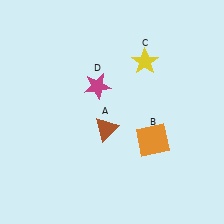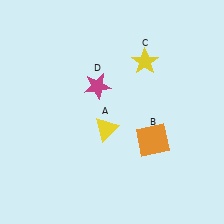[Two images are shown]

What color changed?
The triangle (A) changed from brown in Image 1 to yellow in Image 2.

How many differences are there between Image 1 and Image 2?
There is 1 difference between the two images.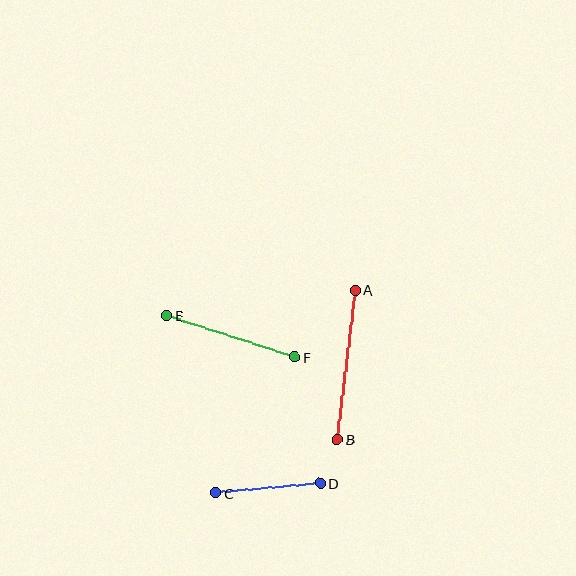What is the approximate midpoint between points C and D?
The midpoint is at approximately (268, 488) pixels.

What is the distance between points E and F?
The distance is approximately 135 pixels.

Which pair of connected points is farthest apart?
Points A and B are farthest apart.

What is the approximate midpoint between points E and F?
The midpoint is at approximately (231, 336) pixels.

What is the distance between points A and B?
The distance is approximately 150 pixels.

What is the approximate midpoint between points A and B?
The midpoint is at approximately (346, 365) pixels.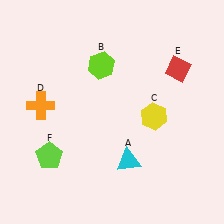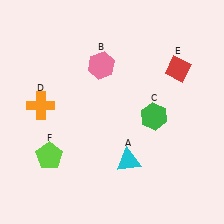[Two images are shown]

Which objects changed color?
B changed from lime to pink. C changed from yellow to green.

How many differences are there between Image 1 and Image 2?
There are 2 differences between the two images.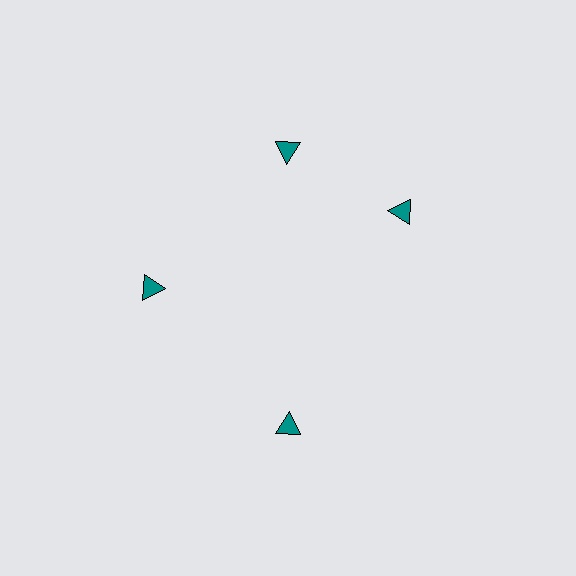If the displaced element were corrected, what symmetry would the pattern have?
It would have 4-fold rotational symmetry — the pattern would map onto itself every 90 degrees.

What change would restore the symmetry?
The symmetry would be restored by rotating it back into even spacing with its neighbors so that all 4 triangles sit at equal angles and equal distance from the center.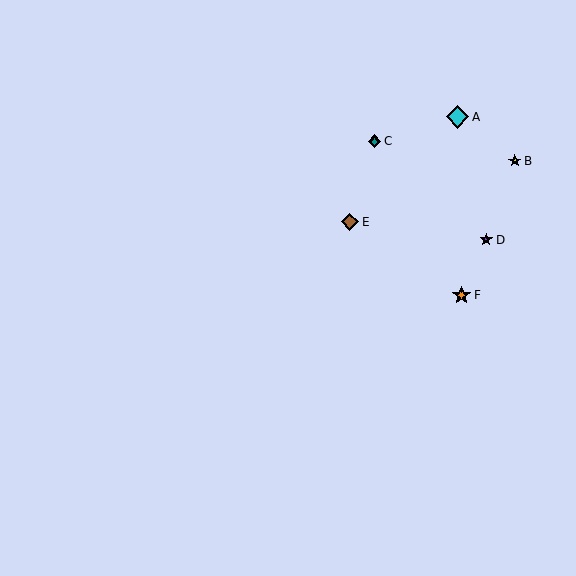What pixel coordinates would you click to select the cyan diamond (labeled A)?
Click at (458, 117) to select the cyan diamond A.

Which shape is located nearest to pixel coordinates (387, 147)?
The teal diamond (labeled C) at (375, 141) is nearest to that location.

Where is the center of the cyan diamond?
The center of the cyan diamond is at (458, 117).